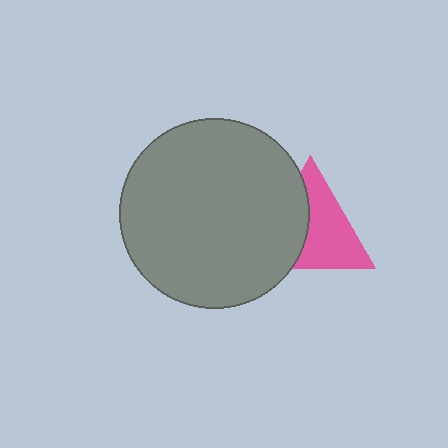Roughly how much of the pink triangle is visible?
About half of it is visible (roughly 58%).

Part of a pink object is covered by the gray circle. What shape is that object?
It is a triangle.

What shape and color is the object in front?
The object in front is a gray circle.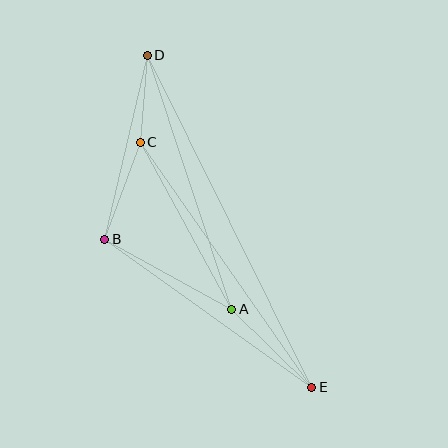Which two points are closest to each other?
Points C and D are closest to each other.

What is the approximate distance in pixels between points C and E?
The distance between C and E is approximately 299 pixels.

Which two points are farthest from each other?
Points D and E are farthest from each other.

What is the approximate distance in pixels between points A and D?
The distance between A and D is approximately 267 pixels.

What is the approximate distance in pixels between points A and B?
The distance between A and B is approximately 145 pixels.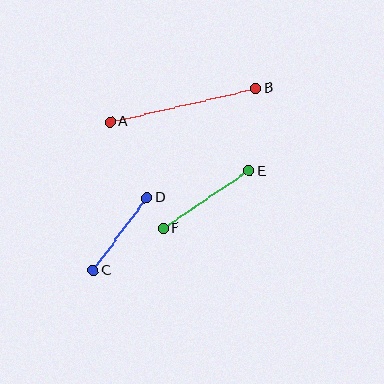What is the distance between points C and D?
The distance is approximately 90 pixels.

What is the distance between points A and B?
The distance is approximately 149 pixels.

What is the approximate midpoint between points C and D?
The midpoint is at approximately (120, 234) pixels.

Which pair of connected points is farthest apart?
Points A and B are farthest apart.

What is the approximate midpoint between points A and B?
The midpoint is at approximately (183, 105) pixels.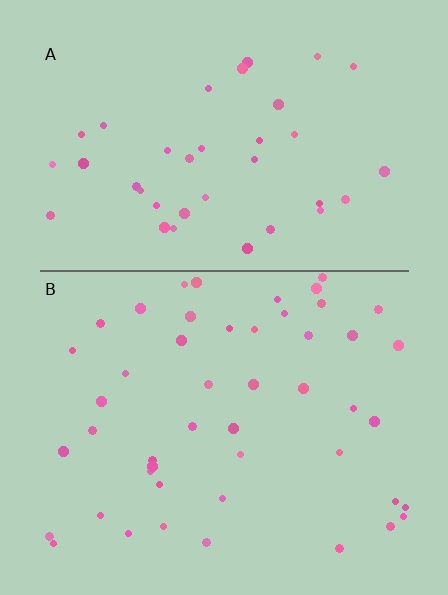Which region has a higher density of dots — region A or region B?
B (the bottom).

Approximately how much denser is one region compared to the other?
Approximately 1.3× — region B over region A.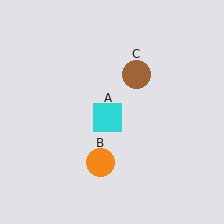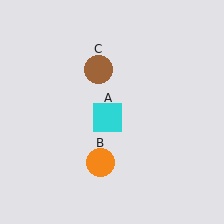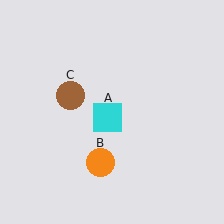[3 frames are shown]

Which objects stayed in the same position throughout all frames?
Cyan square (object A) and orange circle (object B) remained stationary.